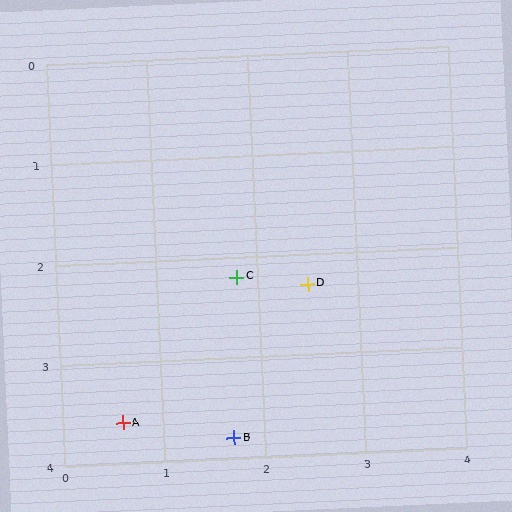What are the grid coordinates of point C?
Point C is at approximately (1.8, 2.2).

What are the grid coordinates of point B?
Point B is at approximately (1.7, 3.8).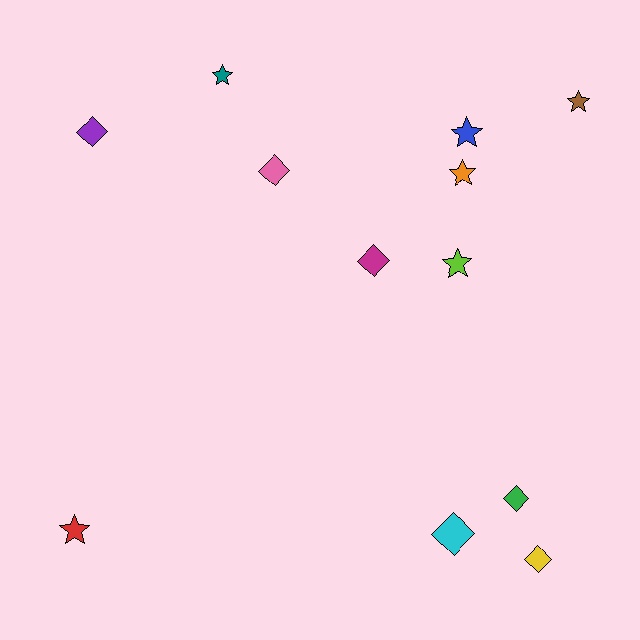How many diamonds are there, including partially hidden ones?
There are 6 diamonds.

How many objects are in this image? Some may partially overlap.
There are 12 objects.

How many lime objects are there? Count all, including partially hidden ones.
There is 1 lime object.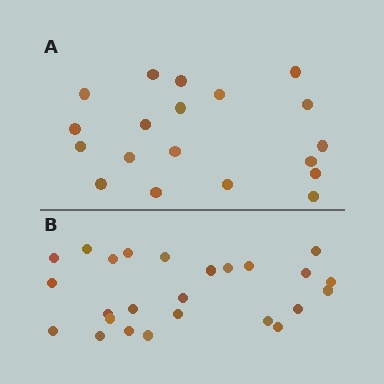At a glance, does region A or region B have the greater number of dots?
Region B (the bottom region) has more dots.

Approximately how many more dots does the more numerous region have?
Region B has about 6 more dots than region A.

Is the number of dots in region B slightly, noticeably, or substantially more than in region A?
Region B has noticeably more, but not dramatically so. The ratio is roughly 1.3 to 1.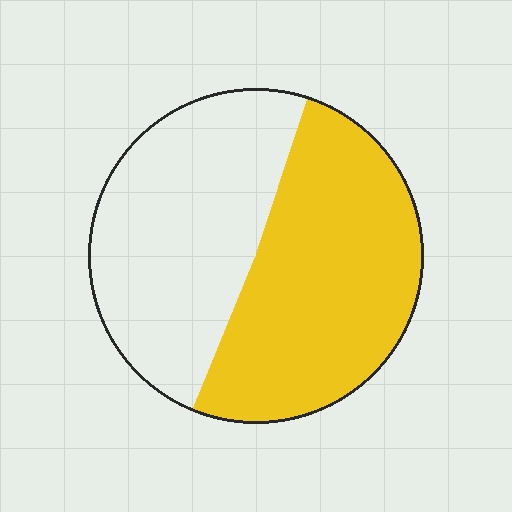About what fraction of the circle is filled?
About one half (1/2).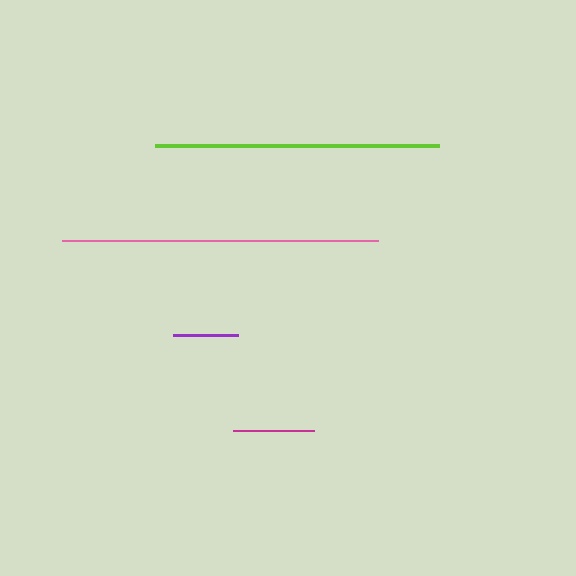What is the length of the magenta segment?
The magenta segment is approximately 81 pixels long.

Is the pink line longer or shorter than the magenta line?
The pink line is longer than the magenta line.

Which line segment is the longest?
The pink line is the longest at approximately 316 pixels.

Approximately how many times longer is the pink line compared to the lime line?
The pink line is approximately 1.1 times the length of the lime line.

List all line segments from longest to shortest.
From longest to shortest: pink, lime, magenta, purple.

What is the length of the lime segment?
The lime segment is approximately 284 pixels long.